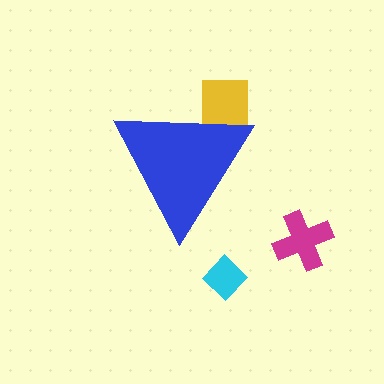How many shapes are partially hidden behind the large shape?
1 shape is partially hidden.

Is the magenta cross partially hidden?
No, the magenta cross is fully visible.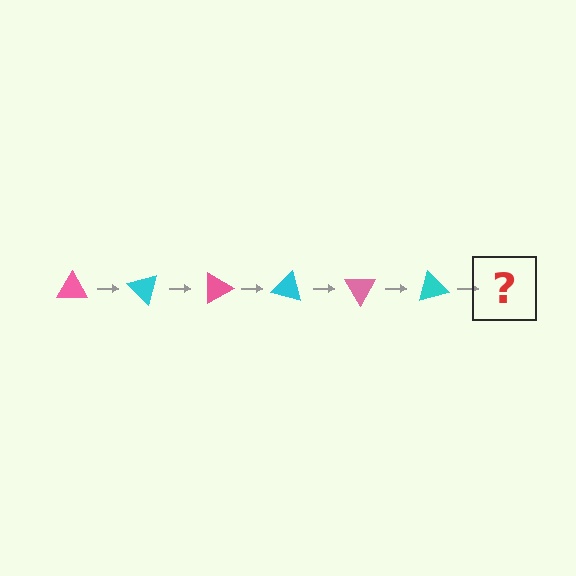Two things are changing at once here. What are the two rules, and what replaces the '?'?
The two rules are that it rotates 45 degrees each step and the color cycles through pink and cyan. The '?' should be a pink triangle, rotated 270 degrees from the start.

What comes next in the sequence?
The next element should be a pink triangle, rotated 270 degrees from the start.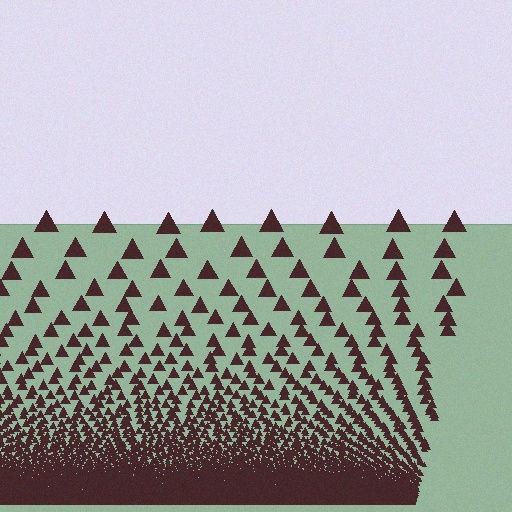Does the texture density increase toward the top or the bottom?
Density increases toward the bottom.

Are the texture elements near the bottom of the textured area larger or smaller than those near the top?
Smaller. The gradient is inverted — elements near the bottom are smaller and denser.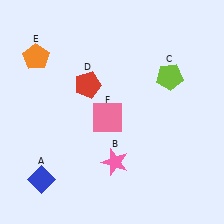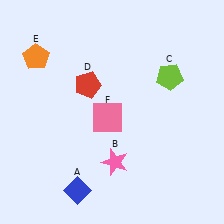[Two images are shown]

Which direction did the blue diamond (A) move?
The blue diamond (A) moved right.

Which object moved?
The blue diamond (A) moved right.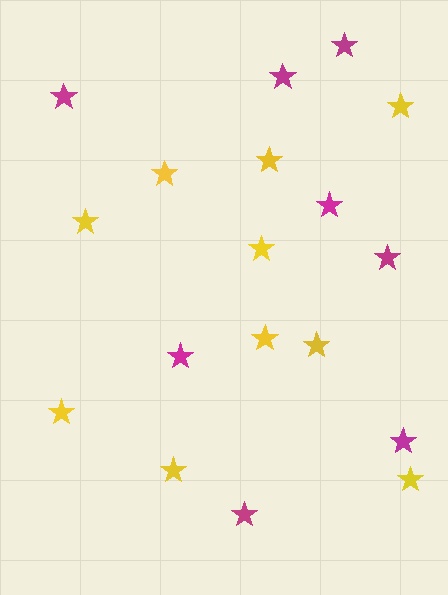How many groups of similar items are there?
There are 2 groups: one group of yellow stars (10) and one group of magenta stars (8).